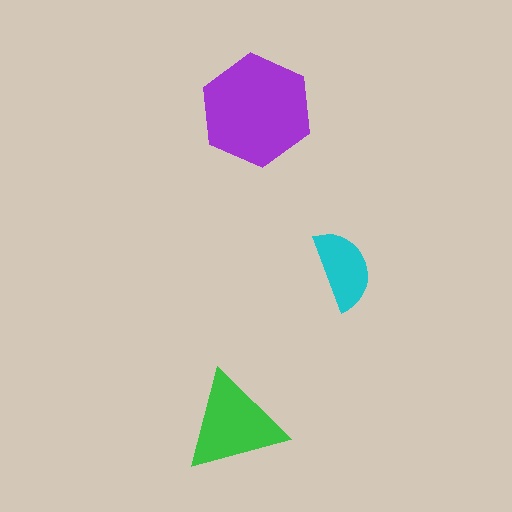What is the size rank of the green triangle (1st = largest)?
2nd.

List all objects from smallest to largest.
The cyan semicircle, the green triangle, the purple hexagon.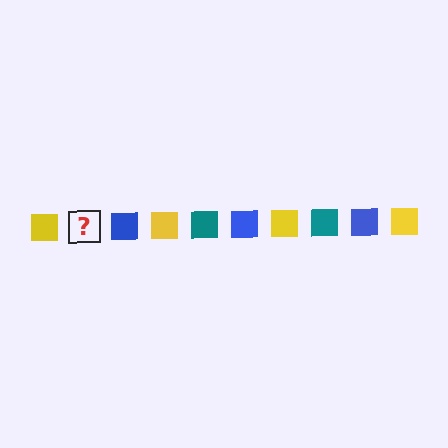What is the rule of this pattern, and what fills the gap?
The rule is that the pattern cycles through yellow, teal, blue squares. The gap should be filled with a teal square.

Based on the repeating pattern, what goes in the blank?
The blank should be a teal square.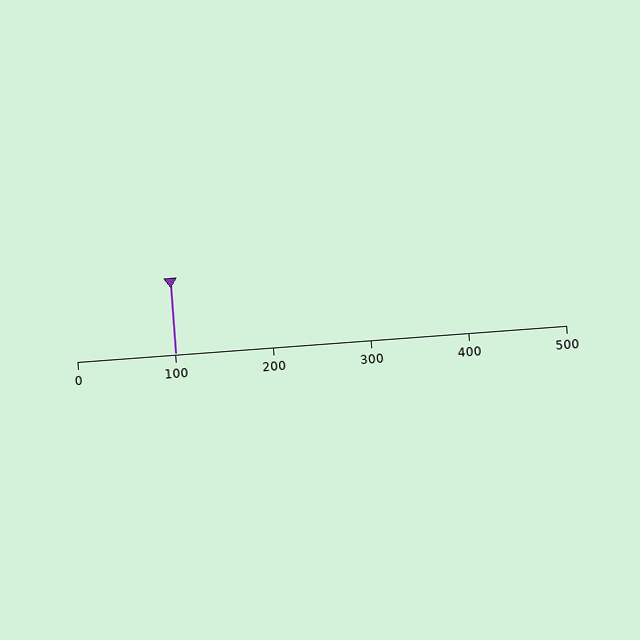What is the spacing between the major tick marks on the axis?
The major ticks are spaced 100 apart.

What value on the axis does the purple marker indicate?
The marker indicates approximately 100.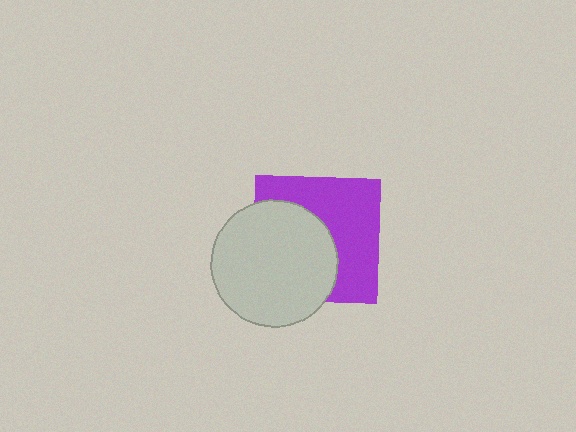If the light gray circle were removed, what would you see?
You would see the complete purple square.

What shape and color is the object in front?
The object in front is a light gray circle.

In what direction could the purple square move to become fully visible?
The purple square could move toward the upper-right. That would shift it out from behind the light gray circle entirely.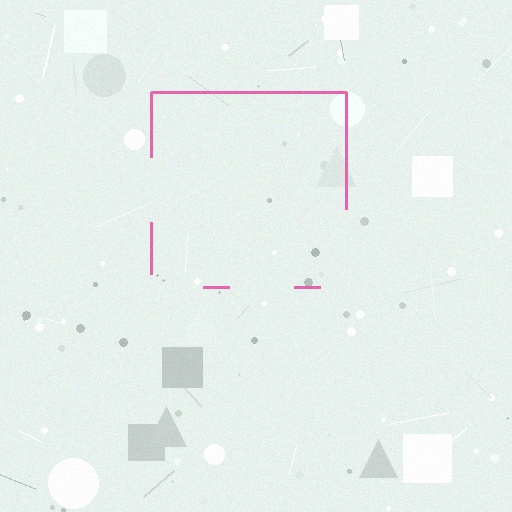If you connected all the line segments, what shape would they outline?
They would outline a square.